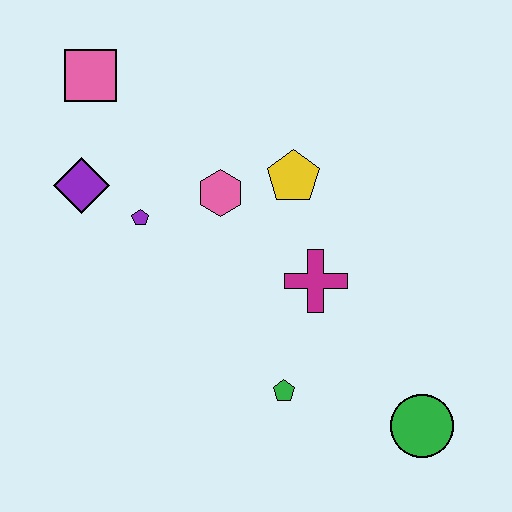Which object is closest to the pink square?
The purple diamond is closest to the pink square.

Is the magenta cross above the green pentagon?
Yes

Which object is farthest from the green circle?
The pink square is farthest from the green circle.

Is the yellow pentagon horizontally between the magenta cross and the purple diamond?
Yes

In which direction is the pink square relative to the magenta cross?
The pink square is to the left of the magenta cross.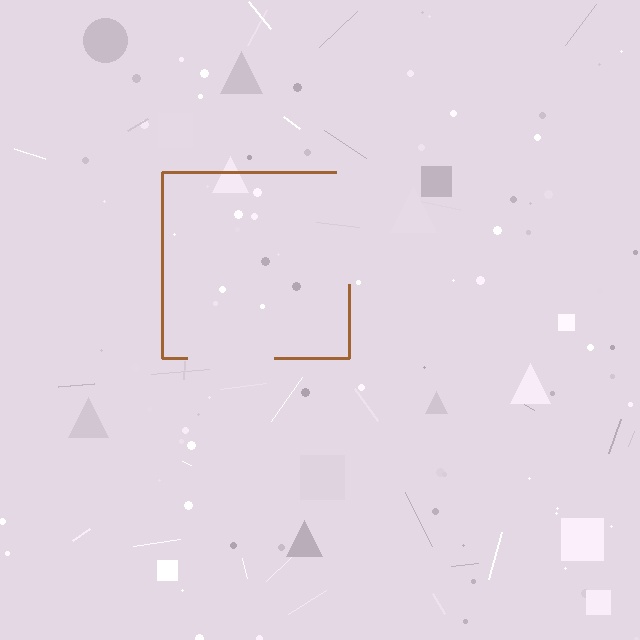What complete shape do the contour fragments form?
The contour fragments form a square.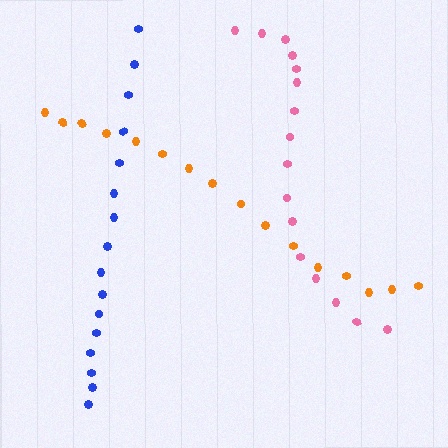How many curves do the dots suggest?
There are 3 distinct paths.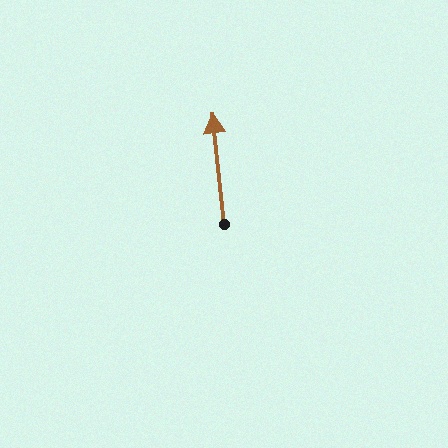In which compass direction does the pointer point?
North.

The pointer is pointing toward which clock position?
Roughly 12 o'clock.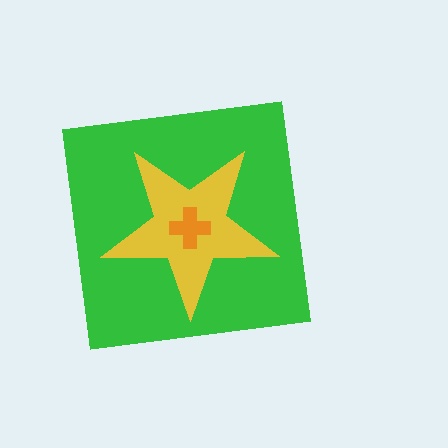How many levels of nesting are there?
3.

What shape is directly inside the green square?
The yellow star.